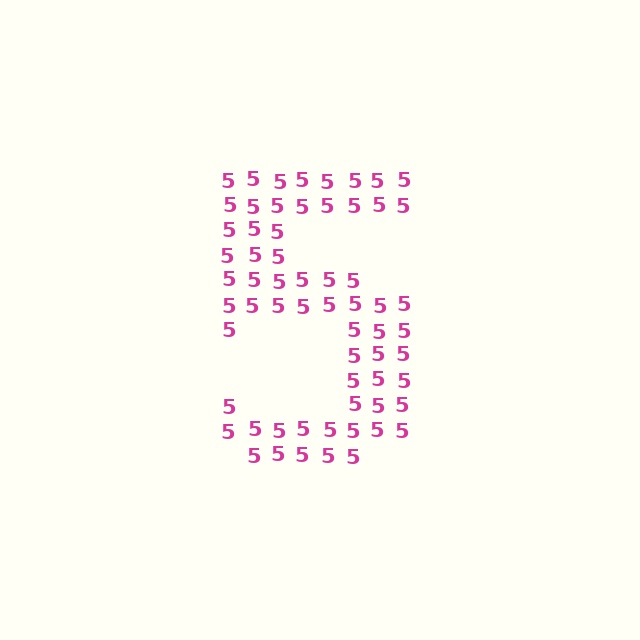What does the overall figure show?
The overall figure shows the digit 5.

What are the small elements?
The small elements are digit 5's.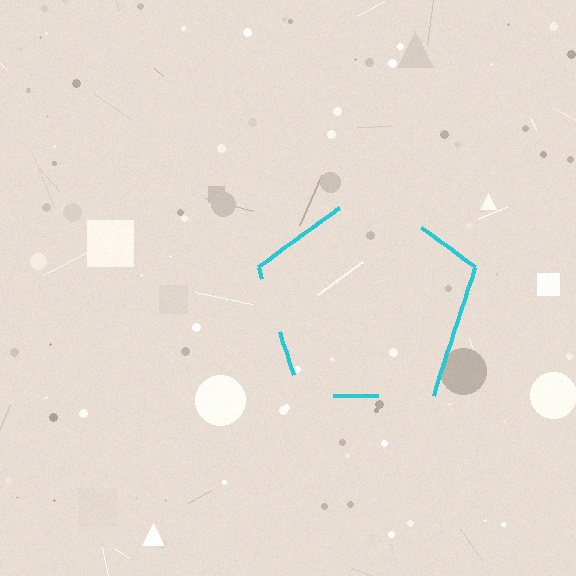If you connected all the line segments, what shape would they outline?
They would outline a pentagon.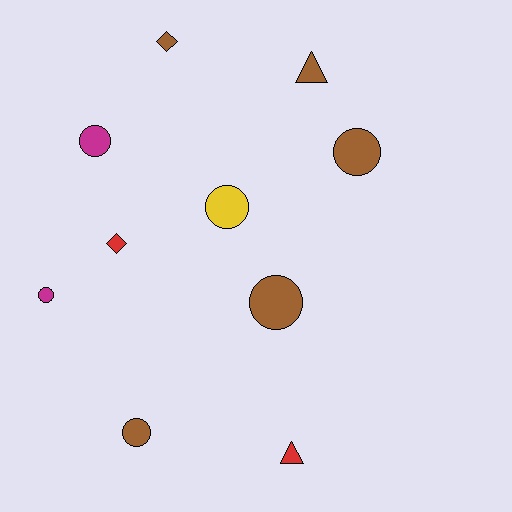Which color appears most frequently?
Brown, with 5 objects.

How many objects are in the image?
There are 10 objects.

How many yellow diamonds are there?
There are no yellow diamonds.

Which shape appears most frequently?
Circle, with 6 objects.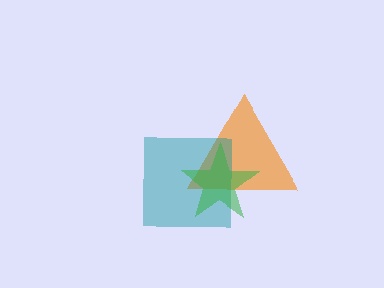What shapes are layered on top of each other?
The layered shapes are: an orange triangle, a teal square, a green star.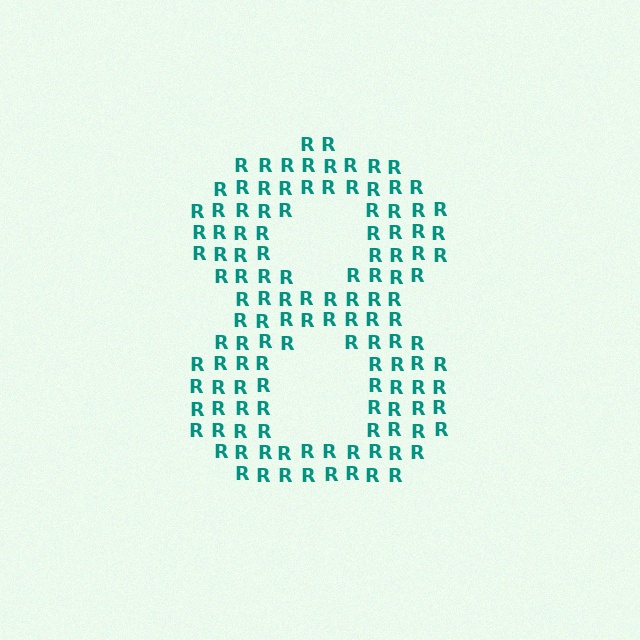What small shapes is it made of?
It is made of small letter R's.